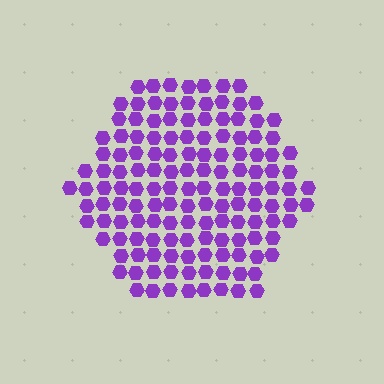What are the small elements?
The small elements are hexagons.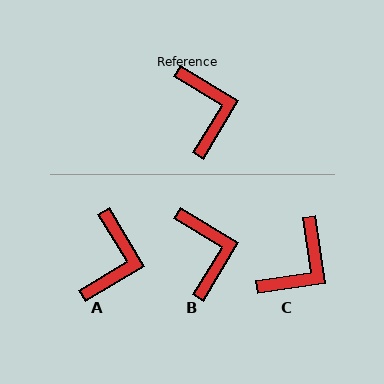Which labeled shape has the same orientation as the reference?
B.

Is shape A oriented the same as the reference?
No, it is off by about 28 degrees.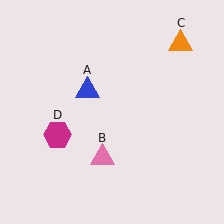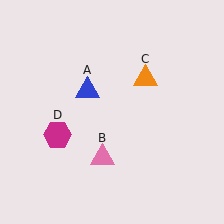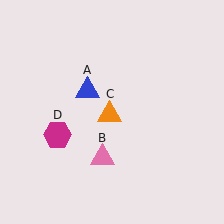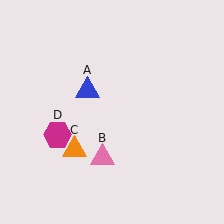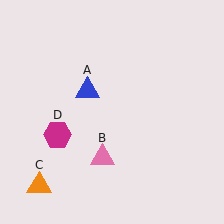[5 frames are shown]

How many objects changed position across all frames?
1 object changed position: orange triangle (object C).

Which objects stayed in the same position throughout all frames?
Blue triangle (object A) and pink triangle (object B) and magenta hexagon (object D) remained stationary.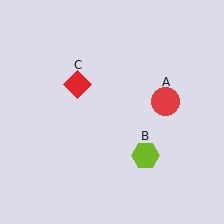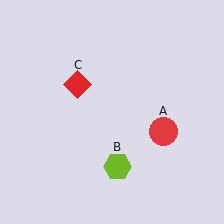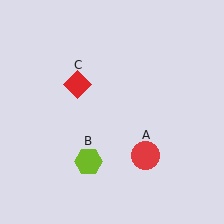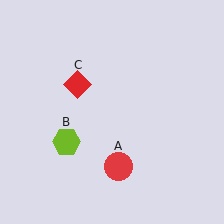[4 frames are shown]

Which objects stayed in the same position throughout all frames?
Red diamond (object C) remained stationary.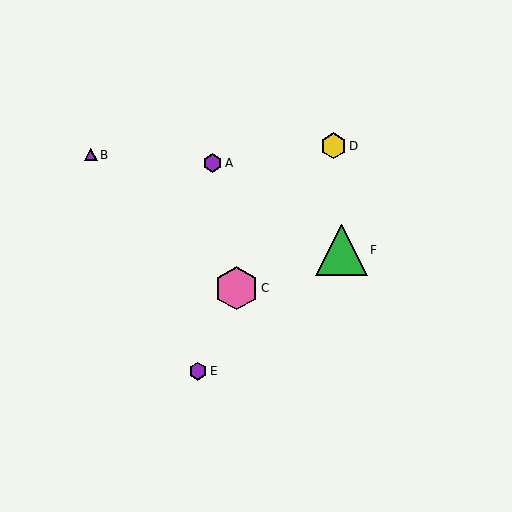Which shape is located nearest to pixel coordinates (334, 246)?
The green triangle (labeled F) at (341, 250) is nearest to that location.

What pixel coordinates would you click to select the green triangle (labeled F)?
Click at (341, 250) to select the green triangle F.